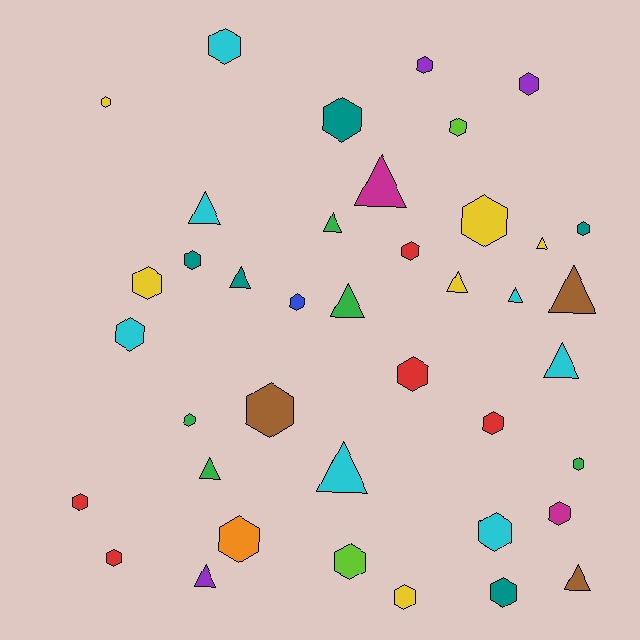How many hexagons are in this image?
There are 26 hexagons.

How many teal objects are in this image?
There are 5 teal objects.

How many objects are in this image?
There are 40 objects.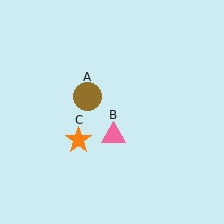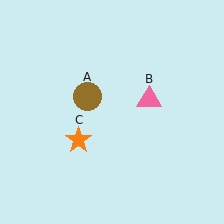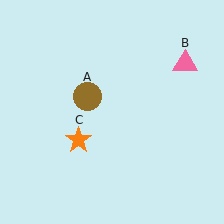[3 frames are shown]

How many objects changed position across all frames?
1 object changed position: pink triangle (object B).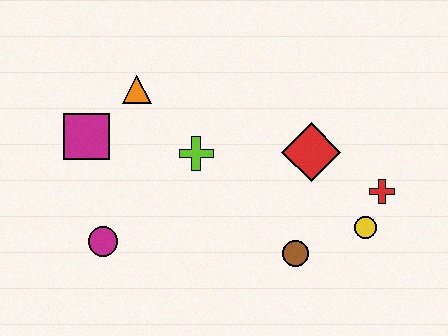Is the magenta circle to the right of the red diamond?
No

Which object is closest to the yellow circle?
The red cross is closest to the yellow circle.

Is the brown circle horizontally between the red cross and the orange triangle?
Yes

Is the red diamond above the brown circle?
Yes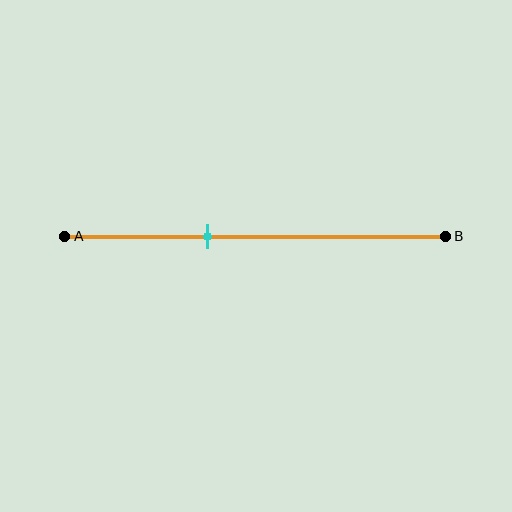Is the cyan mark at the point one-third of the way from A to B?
No, the mark is at about 40% from A, not at the 33% one-third point.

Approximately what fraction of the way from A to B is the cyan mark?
The cyan mark is approximately 40% of the way from A to B.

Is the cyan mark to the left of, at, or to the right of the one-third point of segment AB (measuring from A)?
The cyan mark is to the right of the one-third point of segment AB.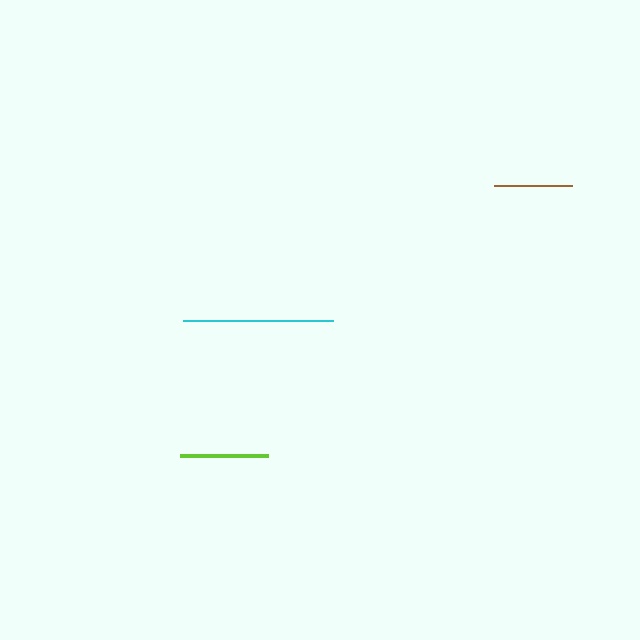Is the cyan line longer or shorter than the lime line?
The cyan line is longer than the lime line.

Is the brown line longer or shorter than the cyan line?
The cyan line is longer than the brown line.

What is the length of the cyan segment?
The cyan segment is approximately 151 pixels long.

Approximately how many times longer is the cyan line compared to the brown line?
The cyan line is approximately 1.9 times the length of the brown line.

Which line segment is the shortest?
The brown line is the shortest at approximately 78 pixels.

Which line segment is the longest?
The cyan line is the longest at approximately 151 pixels.